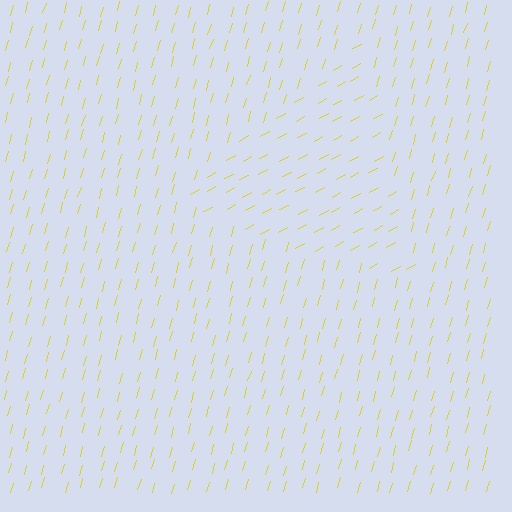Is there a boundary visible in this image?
Yes, there is a texture boundary formed by a change in line orientation.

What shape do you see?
I see a triangle.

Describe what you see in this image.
The image is filled with small yellow line segments. A triangle region in the image has lines oriented differently from the surrounding lines, creating a visible texture boundary.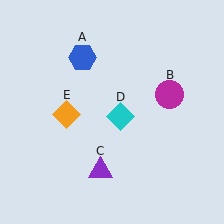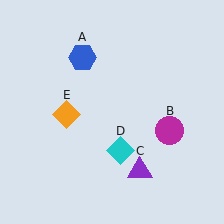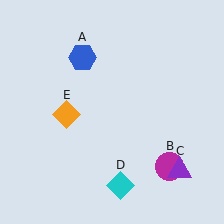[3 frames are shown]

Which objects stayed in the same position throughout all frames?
Blue hexagon (object A) and orange diamond (object E) remained stationary.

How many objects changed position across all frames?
3 objects changed position: magenta circle (object B), purple triangle (object C), cyan diamond (object D).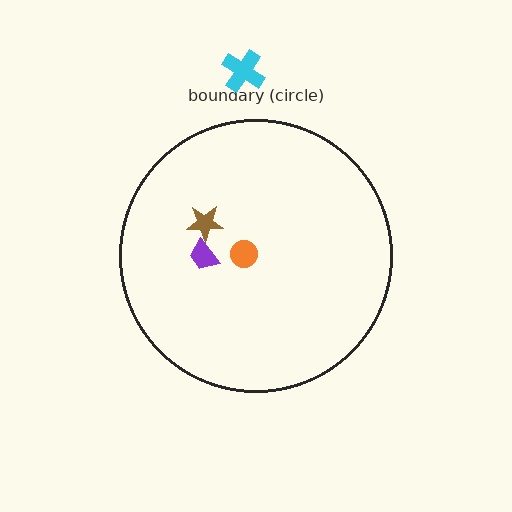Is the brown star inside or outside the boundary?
Inside.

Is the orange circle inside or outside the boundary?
Inside.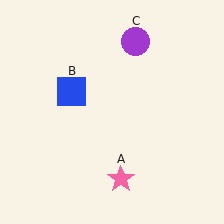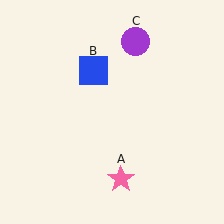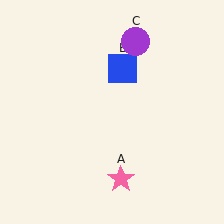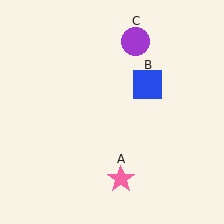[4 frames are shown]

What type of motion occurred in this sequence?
The blue square (object B) rotated clockwise around the center of the scene.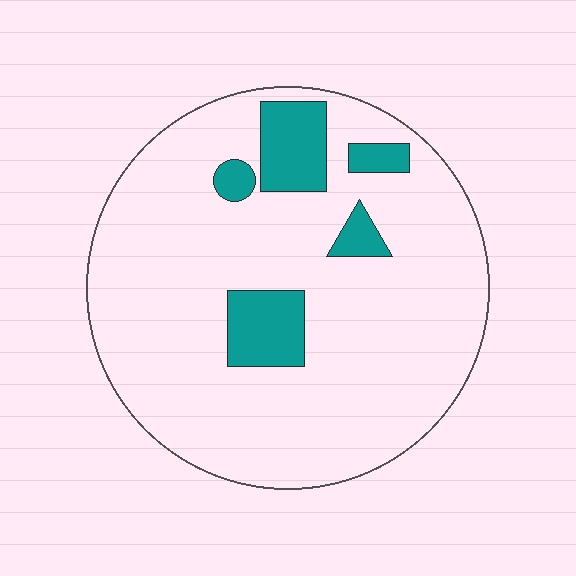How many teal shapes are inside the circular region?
5.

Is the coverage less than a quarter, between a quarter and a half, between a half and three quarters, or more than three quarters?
Less than a quarter.